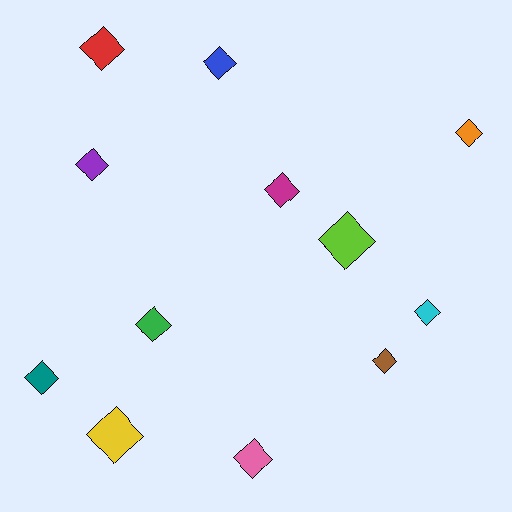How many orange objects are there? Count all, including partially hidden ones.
There is 1 orange object.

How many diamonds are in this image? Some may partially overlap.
There are 12 diamonds.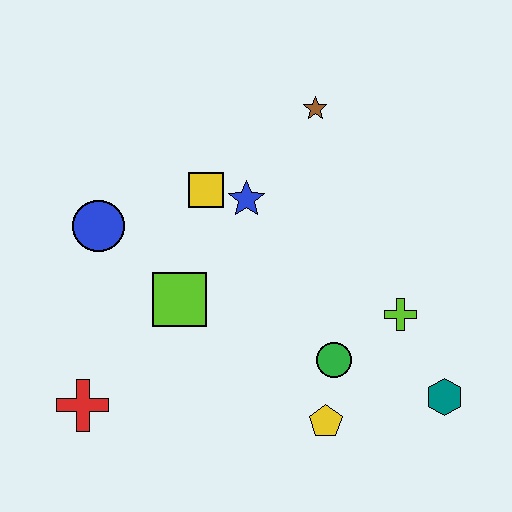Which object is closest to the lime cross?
The green circle is closest to the lime cross.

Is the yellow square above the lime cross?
Yes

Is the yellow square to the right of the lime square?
Yes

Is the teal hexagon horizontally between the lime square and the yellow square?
No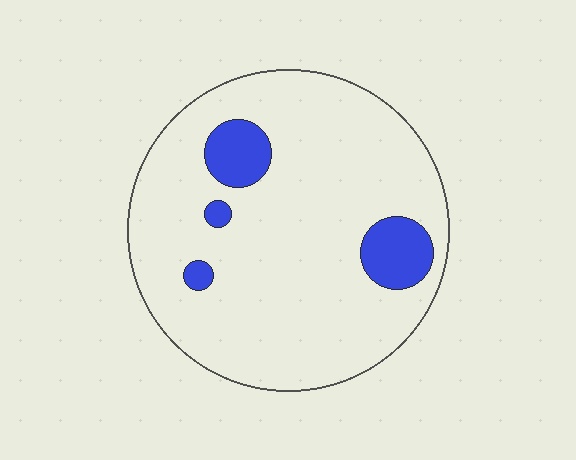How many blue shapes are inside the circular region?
4.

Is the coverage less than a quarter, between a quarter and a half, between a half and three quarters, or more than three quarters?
Less than a quarter.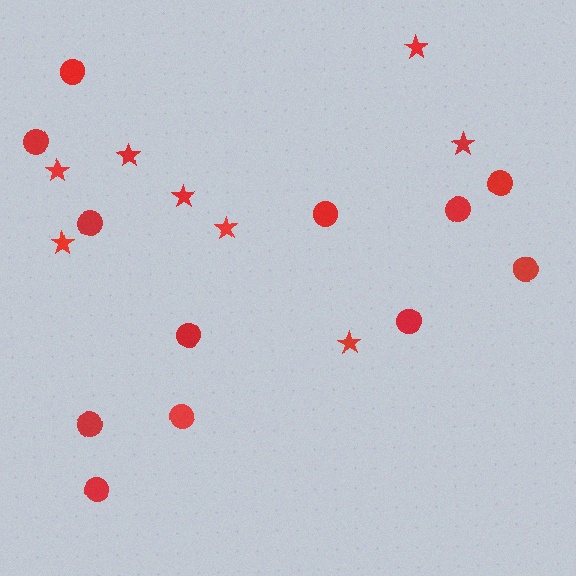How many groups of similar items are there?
There are 2 groups: one group of circles (12) and one group of stars (8).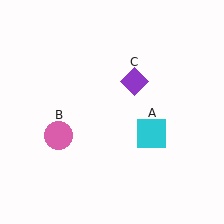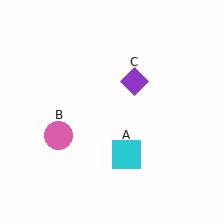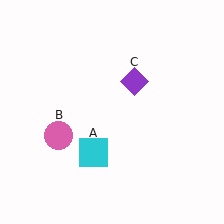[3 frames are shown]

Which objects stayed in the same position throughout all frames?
Pink circle (object B) and purple diamond (object C) remained stationary.